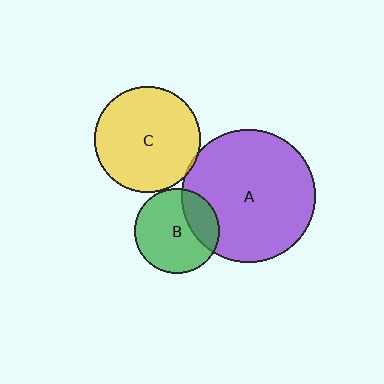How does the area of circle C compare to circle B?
Approximately 1.5 times.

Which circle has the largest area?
Circle A (purple).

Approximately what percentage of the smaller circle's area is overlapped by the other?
Approximately 5%.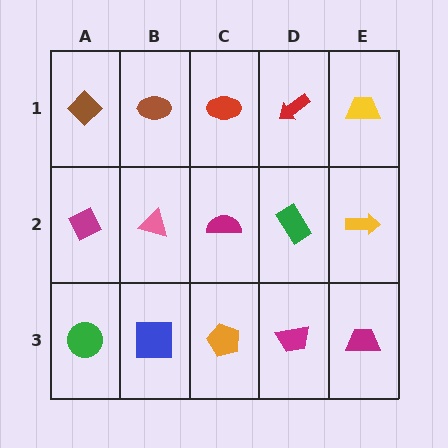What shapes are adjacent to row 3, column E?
A yellow arrow (row 2, column E), a magenta trapezoid (row 3, column D).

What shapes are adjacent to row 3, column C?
A magenta semicircle (row 2, column C), a blue square (row 3, column B), a magenta trapezoid (row 3, column D).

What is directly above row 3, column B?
A pink triangle.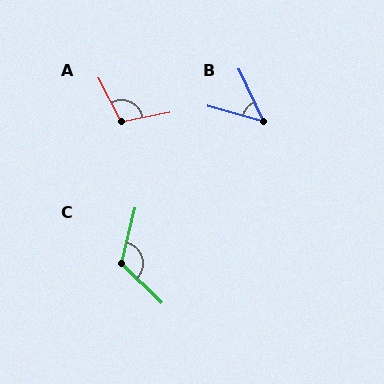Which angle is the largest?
C, at approximately 120 degrees.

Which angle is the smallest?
B, at approximately 49 degrees.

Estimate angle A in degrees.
Approximately 107 degrees.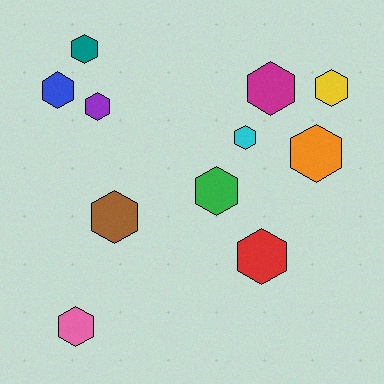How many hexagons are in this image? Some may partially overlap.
There are 11 hexagons.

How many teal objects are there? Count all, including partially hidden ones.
There is 1 teal object.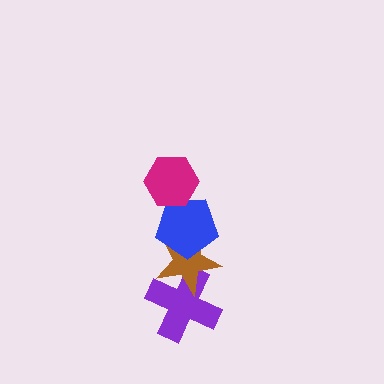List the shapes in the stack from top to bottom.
From top to bottom: the magenta hexagon, the blue pentagon, the brown star, the purple cross.